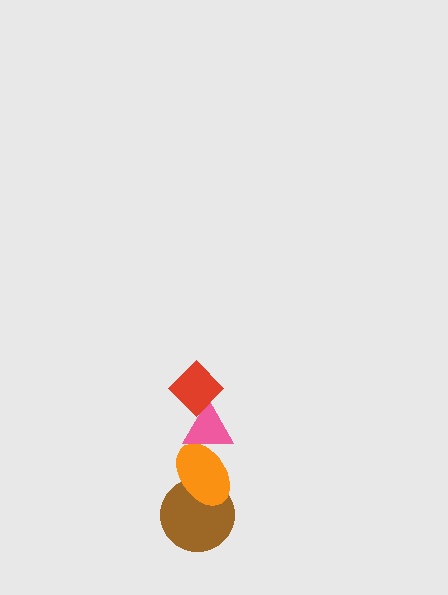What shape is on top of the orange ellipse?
The pink triangle is on top of the orange ellipse.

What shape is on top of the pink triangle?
The red diamond is on top of the pink triangle.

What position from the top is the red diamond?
The red diamond is 1st from the top.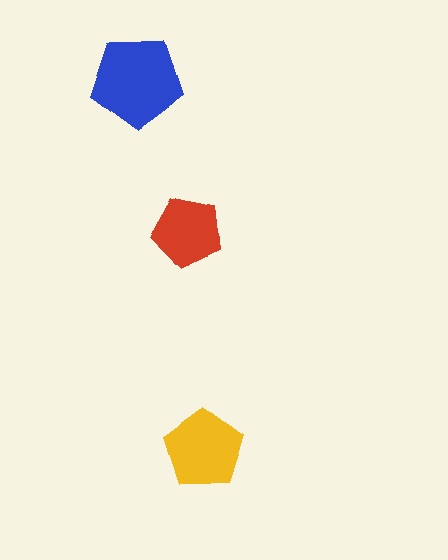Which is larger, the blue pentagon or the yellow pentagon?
The blue one.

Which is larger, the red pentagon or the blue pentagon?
The blue one.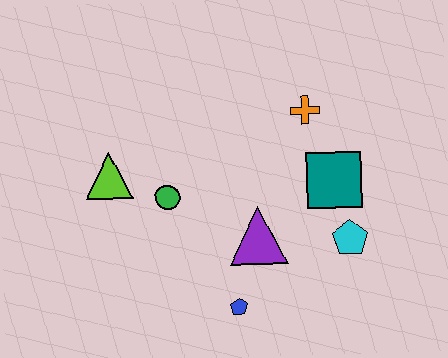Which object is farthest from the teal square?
The lime triangle is farthest from the teal square.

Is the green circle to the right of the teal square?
No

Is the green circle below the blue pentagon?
No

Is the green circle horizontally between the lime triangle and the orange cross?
Yes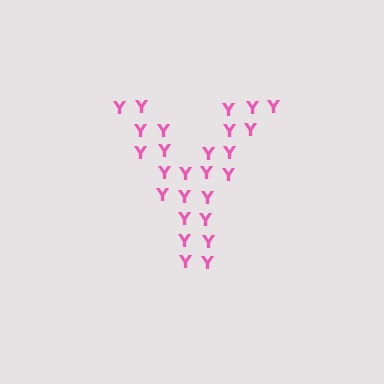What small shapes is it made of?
It is made of small letter Y's.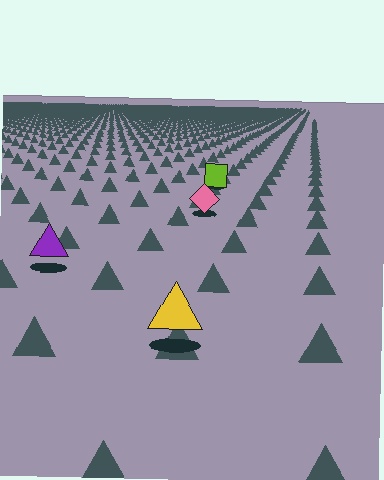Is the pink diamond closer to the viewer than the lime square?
Yes. The pink diamond is closer — you can tell from the texture gradient: the ground texture is coarser near it.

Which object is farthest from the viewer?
The lime square is farthest from the viewer. It appears smaller and the ground texture around it is denser.